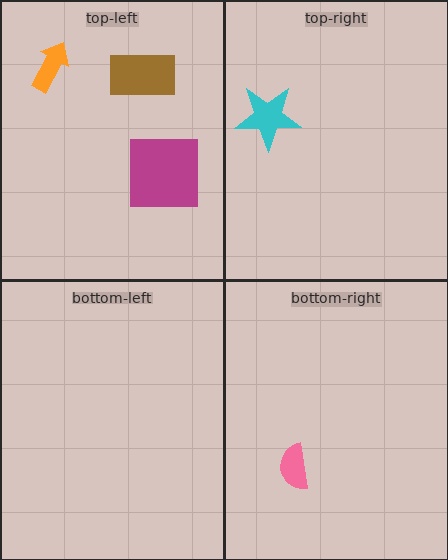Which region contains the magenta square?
The top-left region.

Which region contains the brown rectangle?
The top-left region.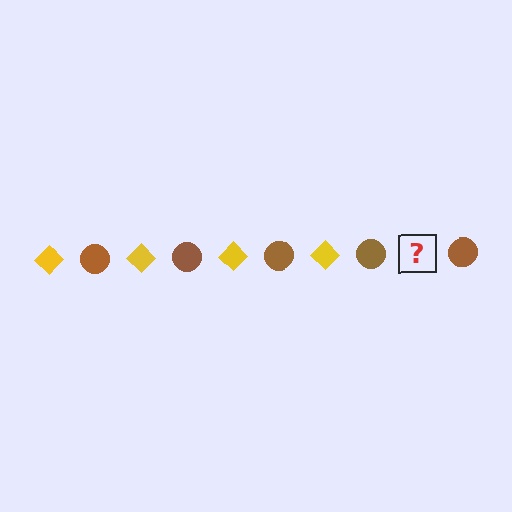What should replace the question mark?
The question mark should be replaced with a yellow diamond.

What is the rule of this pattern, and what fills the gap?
The rule is that the pattern alternates between yellow diamond and brown circle. The gap should be filled with a yellow diamond.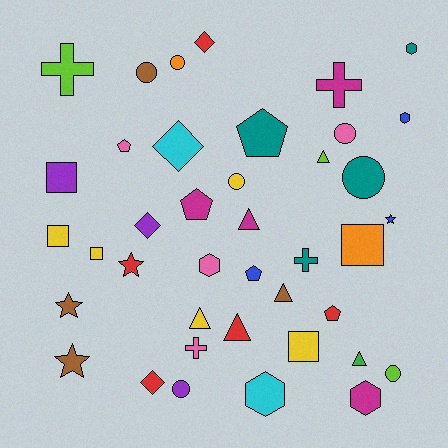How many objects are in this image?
There are 40 objects.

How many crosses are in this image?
There are 4 crosses.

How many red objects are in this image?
There are 5 red objects.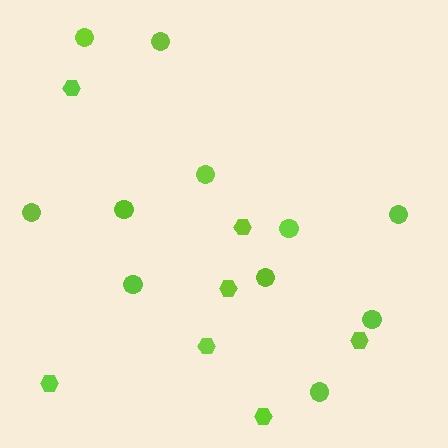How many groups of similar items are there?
There are 2 groups: one group of hexagons (7) and one group of circles (11).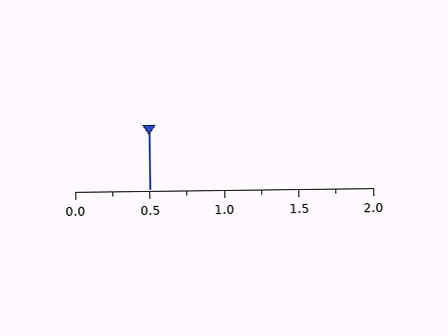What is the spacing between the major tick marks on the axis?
The major ticks are spaced 0.5 apart.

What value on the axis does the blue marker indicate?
The marker indicates approximately 0.5.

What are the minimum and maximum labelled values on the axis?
The axis runs from 0.0 to 2.0.